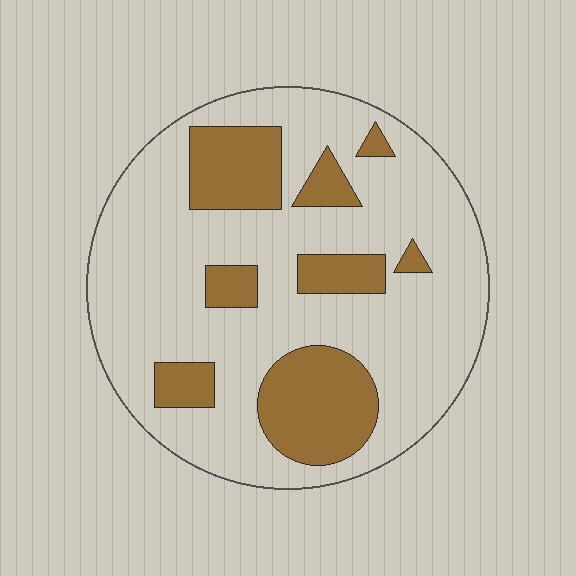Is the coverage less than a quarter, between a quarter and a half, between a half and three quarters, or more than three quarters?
Less than a quarter.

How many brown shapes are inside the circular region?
8.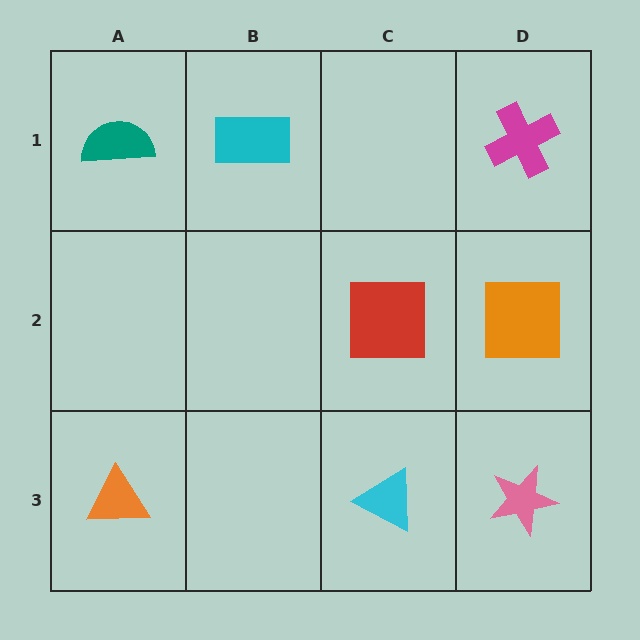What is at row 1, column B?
A cyan rectangle.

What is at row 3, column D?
A pink star.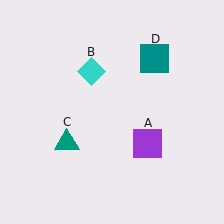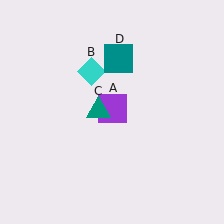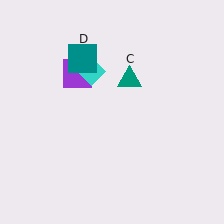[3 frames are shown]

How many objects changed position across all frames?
3 objects changed position: purple square (object A), teal triangle (object C), teal square (object D).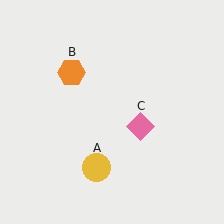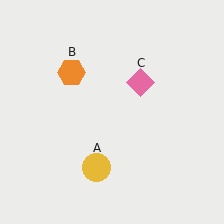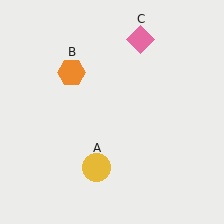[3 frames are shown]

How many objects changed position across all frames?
1 object changed position: pink diamond (object C).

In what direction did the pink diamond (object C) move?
The pink diamond (object C) moved up.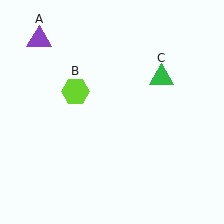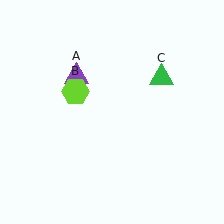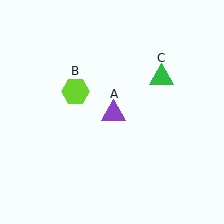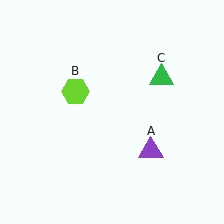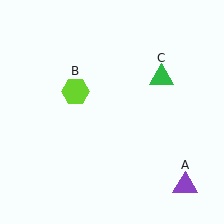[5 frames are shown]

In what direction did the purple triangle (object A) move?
The purple triangle (object A) moved down and to the right.